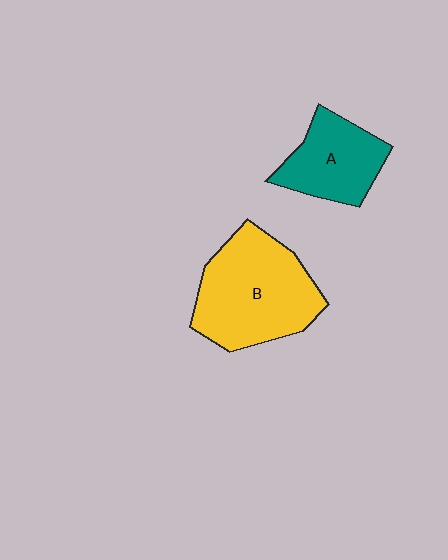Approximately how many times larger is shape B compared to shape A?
Approximately 1.6 times.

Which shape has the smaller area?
Shape A (teal).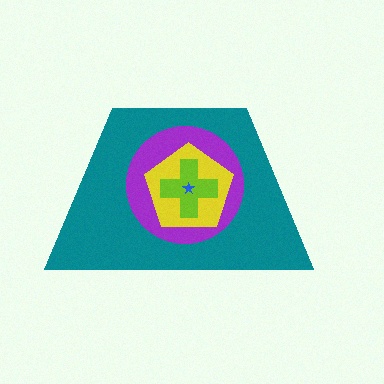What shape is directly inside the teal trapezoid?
The purple circle.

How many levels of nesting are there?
5.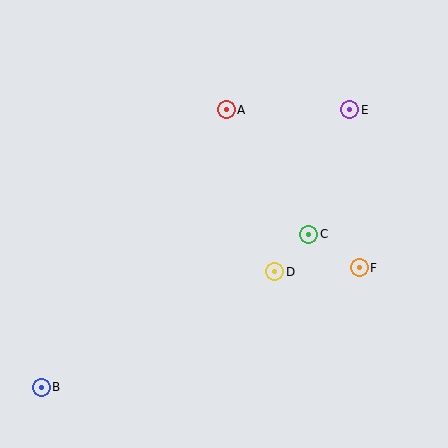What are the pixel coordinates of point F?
Point F is at (359, 268).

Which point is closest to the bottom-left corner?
Point B is closest to the bottom-left corner.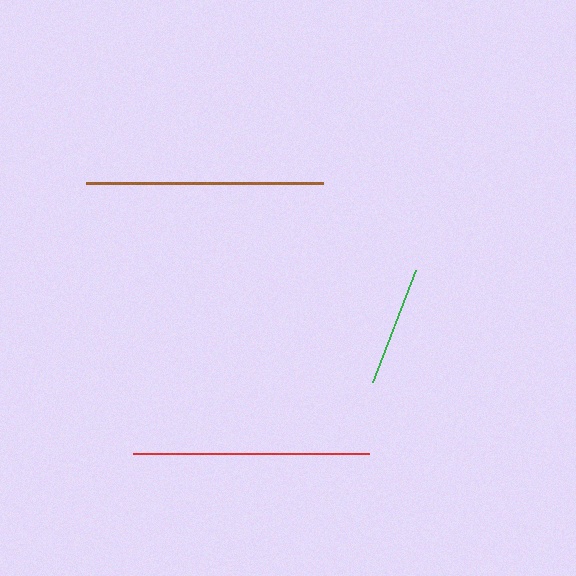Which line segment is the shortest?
The green line is the shortest at approximately 119 pixels.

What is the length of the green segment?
The green segment is approximately 119 pixels long.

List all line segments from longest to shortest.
From longest to shortest: brown, red, green.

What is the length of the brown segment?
The brown segment is approximately 237 pixels long.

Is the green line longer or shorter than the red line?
The red line is longer than the green line.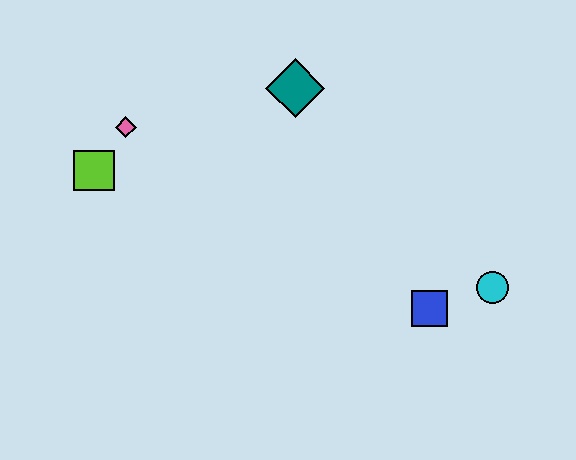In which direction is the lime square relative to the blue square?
The lime square is to the left of the blue square.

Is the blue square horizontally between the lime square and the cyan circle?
Yes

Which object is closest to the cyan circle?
The blue square is closest to the cyan circle.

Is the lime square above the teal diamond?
No